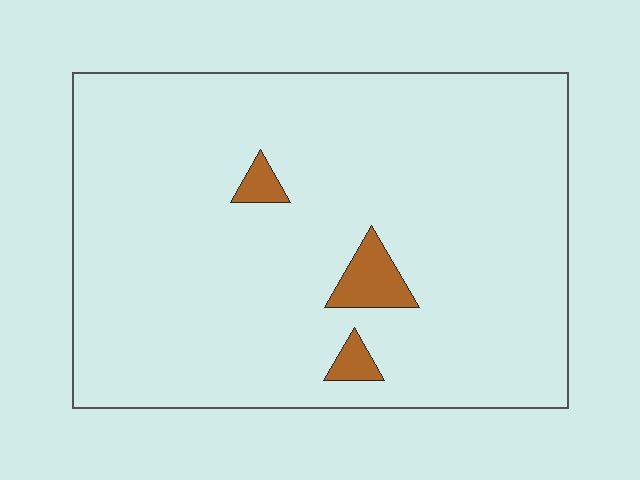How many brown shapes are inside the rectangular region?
3.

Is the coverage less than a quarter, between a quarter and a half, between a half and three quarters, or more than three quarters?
Less than a quarter.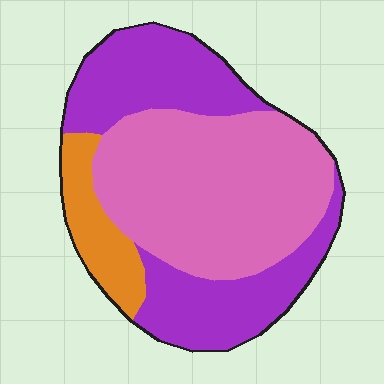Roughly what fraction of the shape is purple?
Purple covers about 40% of the shape.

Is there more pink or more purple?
Pink.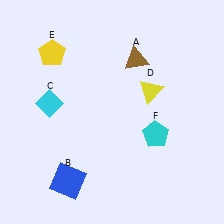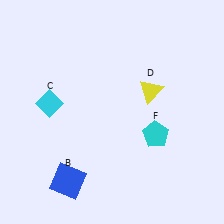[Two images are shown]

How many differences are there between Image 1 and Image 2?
There are 2 differences between the two images.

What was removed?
The brown triangle (A), the yellow pentagon (E) were removed in Image 2.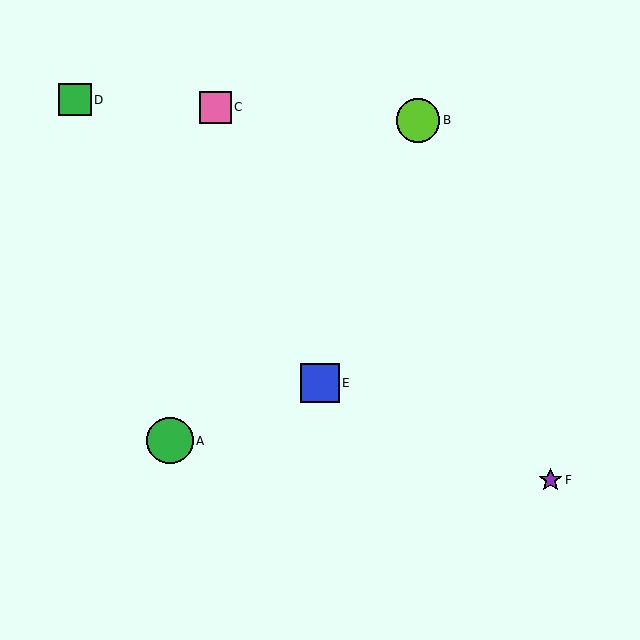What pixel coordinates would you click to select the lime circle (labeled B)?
Click at (418, 120) to select the lime circle B.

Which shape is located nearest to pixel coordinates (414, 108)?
The lime circle (labeled B) at (418, 120) is nearest to that location.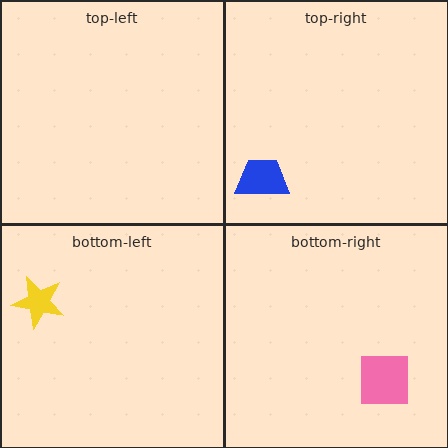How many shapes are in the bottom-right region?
1.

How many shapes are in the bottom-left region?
1.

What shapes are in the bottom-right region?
The pink square.